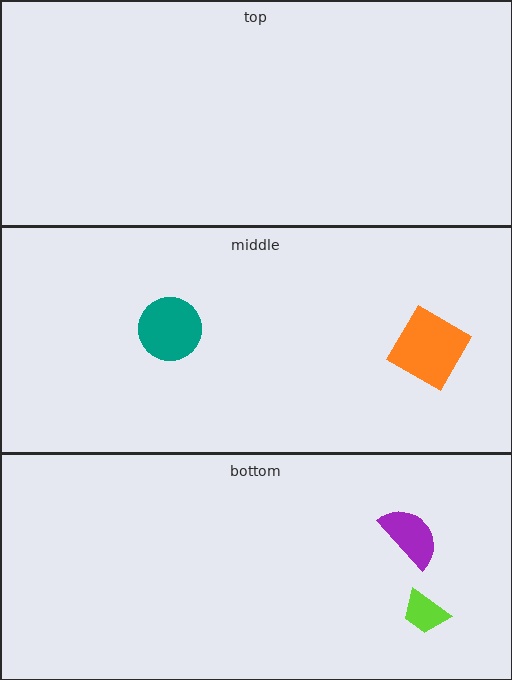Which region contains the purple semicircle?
The bottom region.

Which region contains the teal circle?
The middle region.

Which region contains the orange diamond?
The middle region.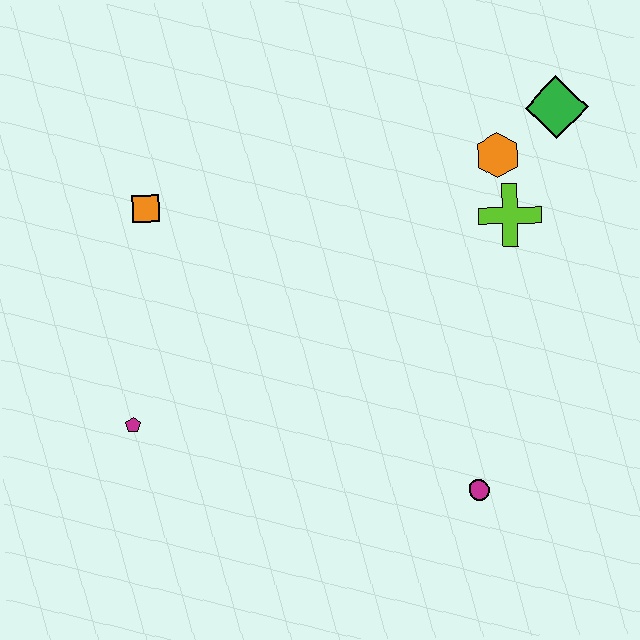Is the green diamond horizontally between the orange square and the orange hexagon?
No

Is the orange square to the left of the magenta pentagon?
No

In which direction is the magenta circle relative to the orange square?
The magenta circle is to the right of the orange square.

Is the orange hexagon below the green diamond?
Yes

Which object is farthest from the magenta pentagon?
The green diamond is farthest from the magenta pentagon.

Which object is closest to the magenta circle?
The lime cross is closest to the magenta circle.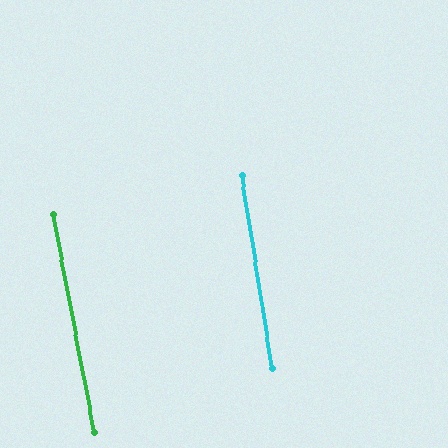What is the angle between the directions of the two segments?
Approximately 2 degrees.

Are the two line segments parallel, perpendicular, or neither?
Parallel — their directions differ by only 1.6°.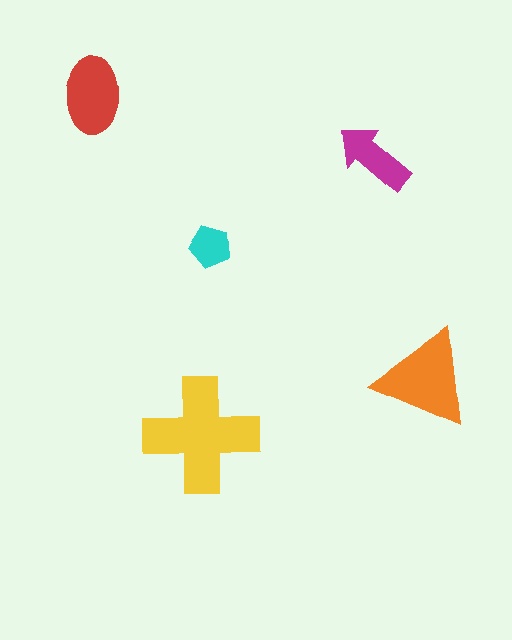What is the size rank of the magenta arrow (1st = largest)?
4th.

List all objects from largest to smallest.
The yellow cross, the orange triangle, the red ellipse, the magenta arrow, the cyan pentagon.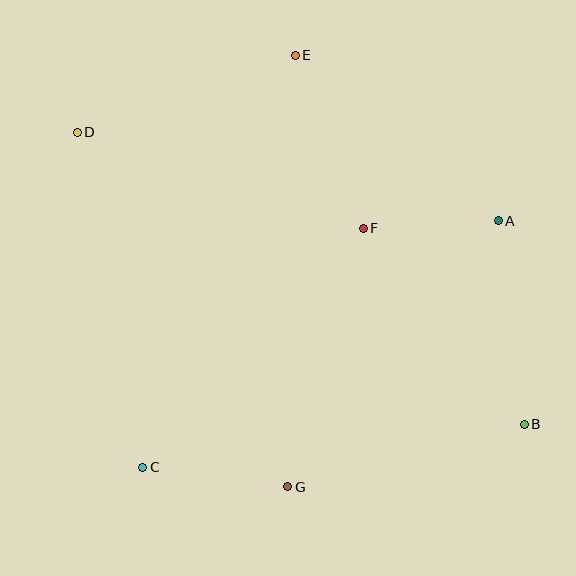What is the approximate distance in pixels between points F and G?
The distance between F and G is approximately 269 pixels.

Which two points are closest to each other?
Points A and F are closest to each other.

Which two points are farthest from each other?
Points B and D are farthest from each other.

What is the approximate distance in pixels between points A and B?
The distance between A and B is approximately 206 pixels.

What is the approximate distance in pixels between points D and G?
The distance between D and G is approximately 412 pixels.